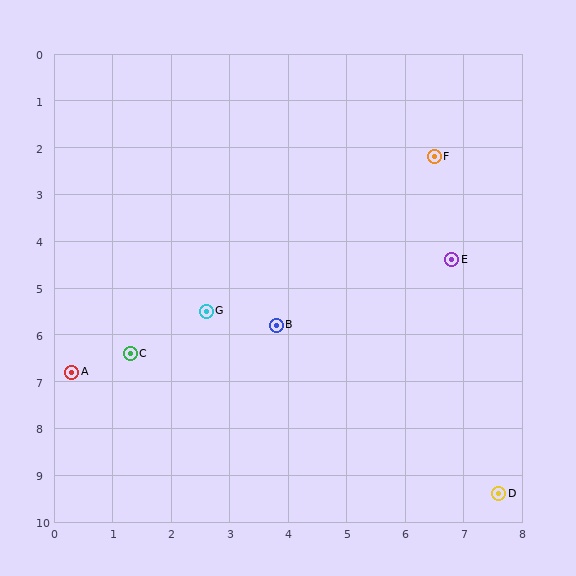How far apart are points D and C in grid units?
Points D and C are about 7.0 grid units apart.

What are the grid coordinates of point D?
Point D is at approximately (7.6, 9.4).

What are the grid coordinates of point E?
Point E is at approximately (6.8, 4.4).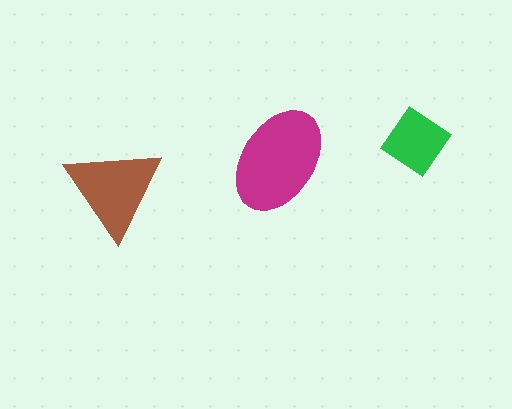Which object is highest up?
The green diamond is topmost.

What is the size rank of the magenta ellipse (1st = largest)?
1st.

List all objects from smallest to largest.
The green diamond, the brown triangle, the magenta ellipse.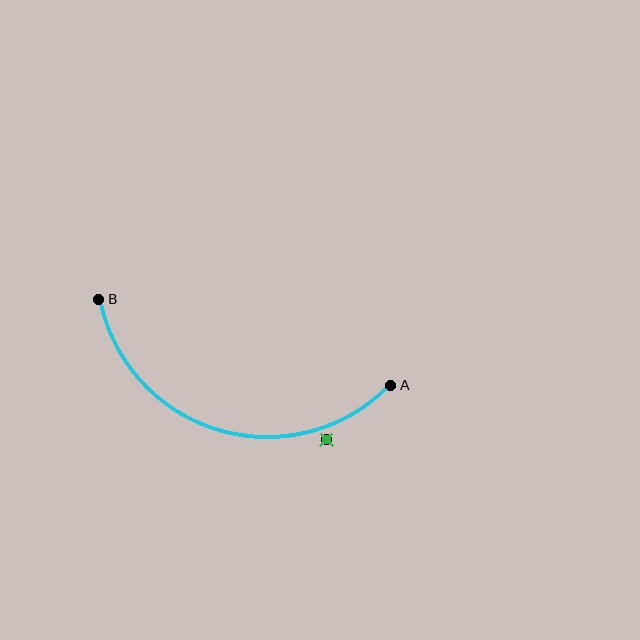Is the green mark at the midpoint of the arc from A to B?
No — the green mark does not lie on the arc at all. It sits slightly outside the curve.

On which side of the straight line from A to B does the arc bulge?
The arc bulges below the straight line connecting A and B.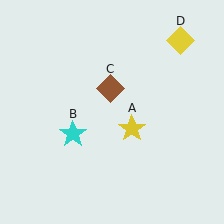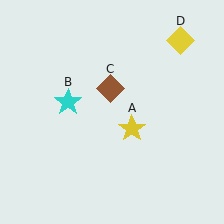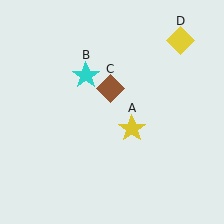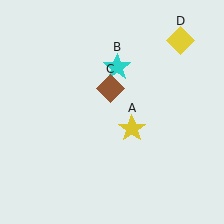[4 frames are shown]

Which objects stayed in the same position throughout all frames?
Yellow star (object A) and brown diamond (object C) and yellow diamond (object D) remained stationary.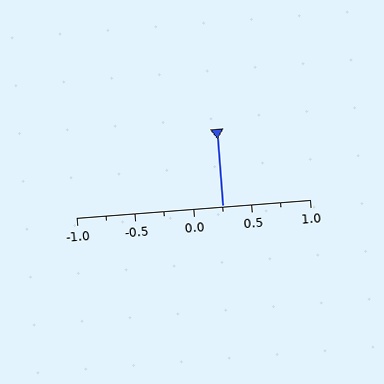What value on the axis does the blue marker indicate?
The marker indicates approximately 0.25.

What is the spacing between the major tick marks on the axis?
The major ticks are spaced 0.5 apart.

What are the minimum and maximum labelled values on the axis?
The axis runs from -1.0 to 1.0.